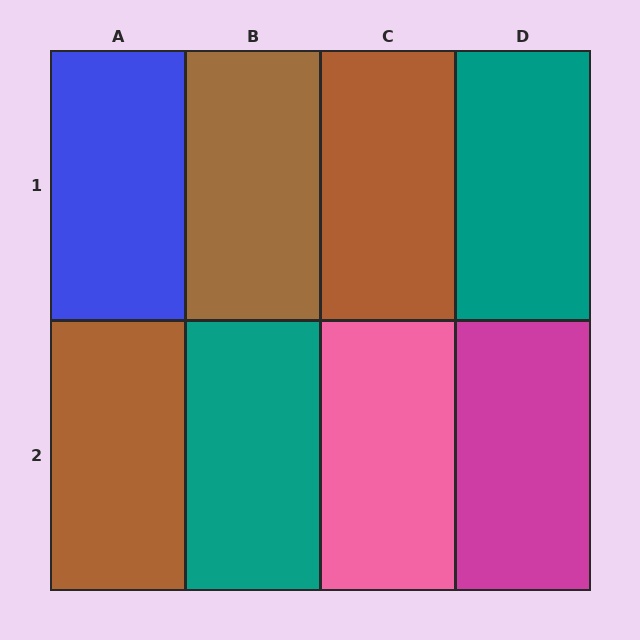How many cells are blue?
1 cell is blue.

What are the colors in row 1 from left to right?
Blue, brown, brown, teal.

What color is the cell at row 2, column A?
Brown.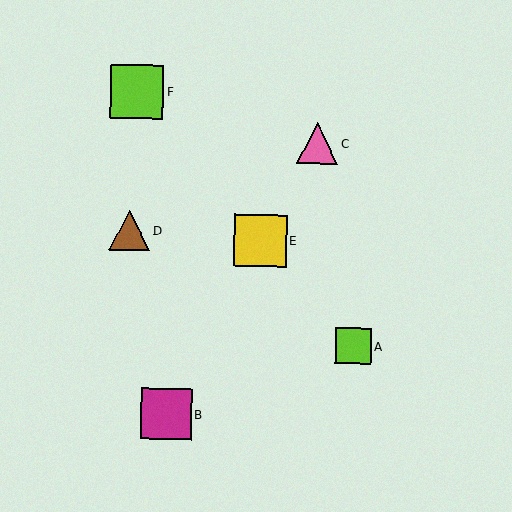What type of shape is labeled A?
Shape A is a lime square.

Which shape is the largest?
The lime square (labeled F) is the largest.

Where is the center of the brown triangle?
The center of the brown triangle is at (129, 230).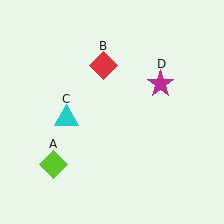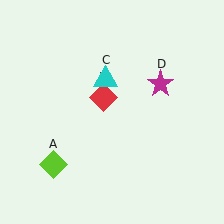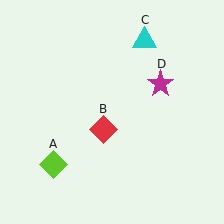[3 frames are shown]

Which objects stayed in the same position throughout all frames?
Lime diamond (object A) and magenta star (object D) remained stationary.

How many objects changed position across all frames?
2 objects changed position: red diamond (object B), cyan triangle (object C).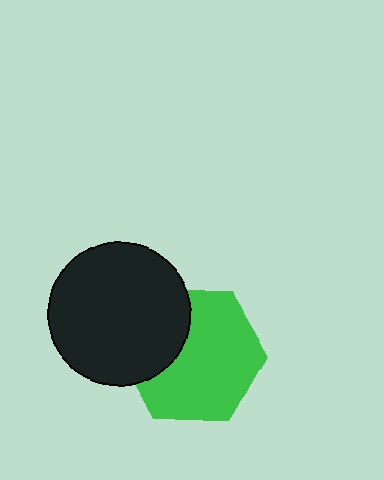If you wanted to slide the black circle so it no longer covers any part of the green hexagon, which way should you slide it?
Slide it left — that is the most direct way to separate the two shapes.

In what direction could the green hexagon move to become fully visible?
The green hexagon could move right. That would shift it out from behind the black circle entirely.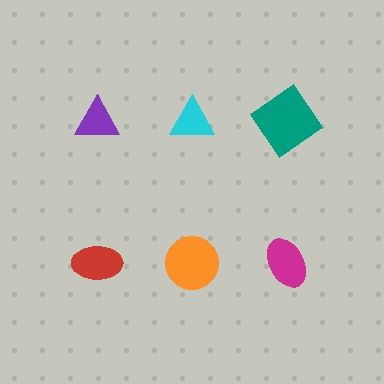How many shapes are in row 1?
3 shapes.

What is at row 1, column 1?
A purple triangle.